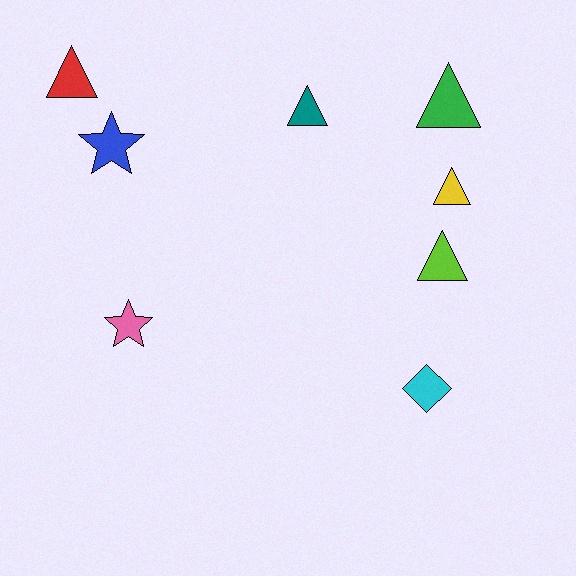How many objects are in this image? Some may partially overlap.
There are 8 objects.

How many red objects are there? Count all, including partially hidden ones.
There is 1 red object.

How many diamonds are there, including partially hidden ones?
There is 1 diamond.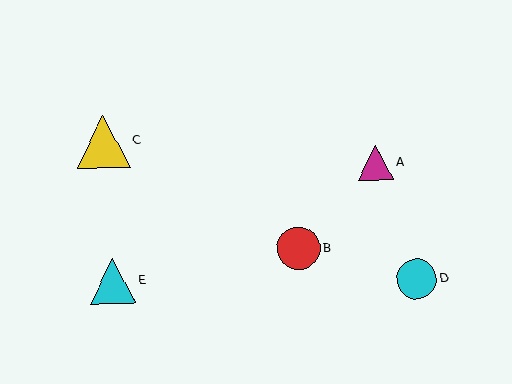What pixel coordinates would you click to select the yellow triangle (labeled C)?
Click at (103, 141) to select the yellow triangle C.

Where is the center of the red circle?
The center of the red circle is at (298, 248).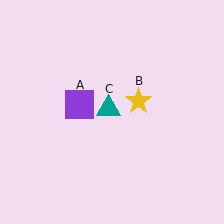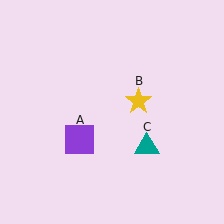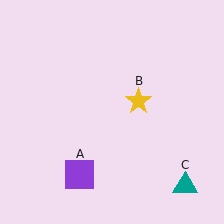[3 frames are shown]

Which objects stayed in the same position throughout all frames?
Yellow star (object B) remained stationary.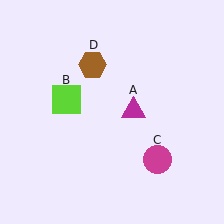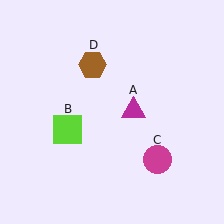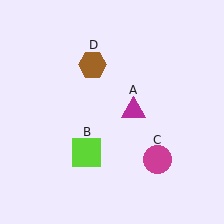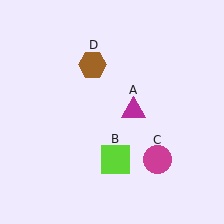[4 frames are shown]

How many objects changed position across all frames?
1 object changed position: lime square (object B).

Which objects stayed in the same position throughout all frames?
Magenta triangle (object A) and magenta circle (object C) and brown hexagon (object D) remained stationary.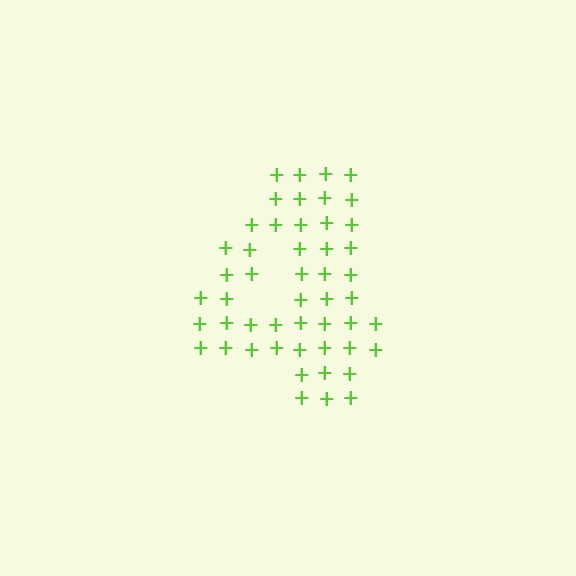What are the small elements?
The small elements are plus signs.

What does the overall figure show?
The overall figure shows the digit 4.